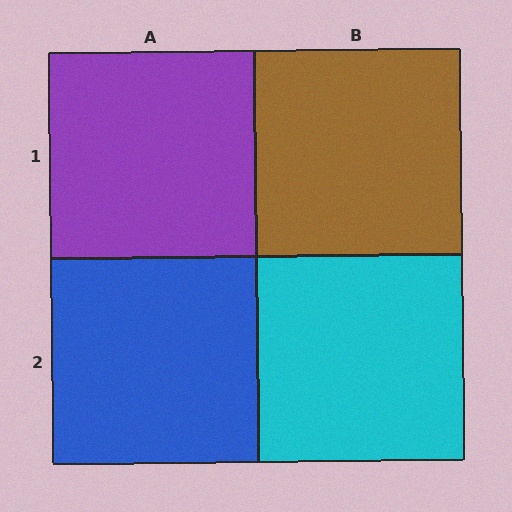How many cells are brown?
1 cell is brown.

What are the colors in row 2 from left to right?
Blue, cyan.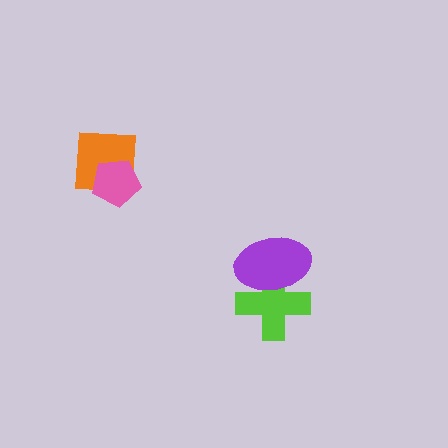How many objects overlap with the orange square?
1 object overlaps with the orange square.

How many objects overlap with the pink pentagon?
1 object overlaps with the pink pentagon.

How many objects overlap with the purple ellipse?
1 object overlaps with the purple ellipse.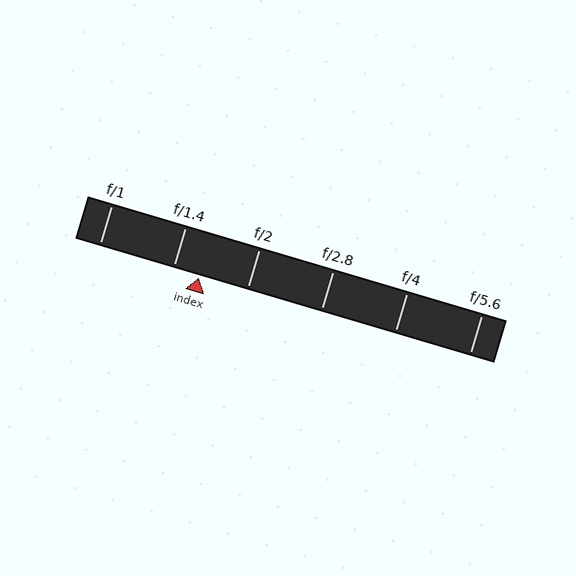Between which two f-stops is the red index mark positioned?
The index mark is between f/1.4 and f/2.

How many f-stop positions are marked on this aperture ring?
There are 6 f-stop positions marked.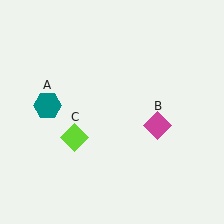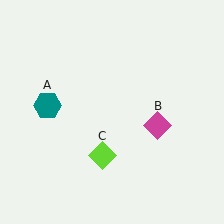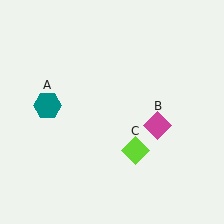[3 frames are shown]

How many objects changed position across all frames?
1 object changed position: lime diamond (object C).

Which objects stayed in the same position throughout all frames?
Teal hexagon (object A) and magenta diamond (object B) remained stationary.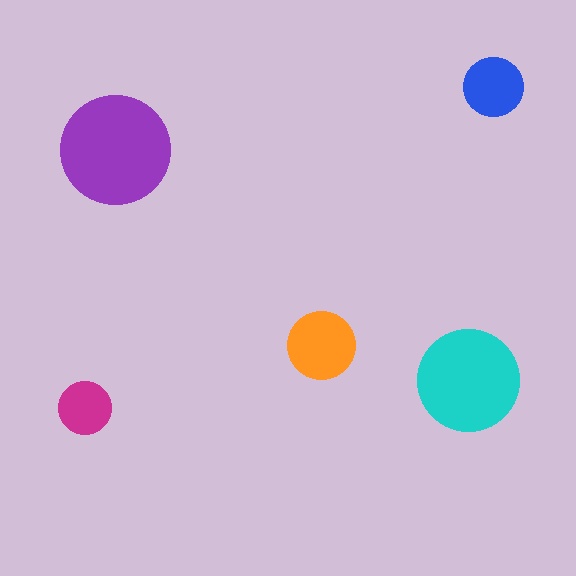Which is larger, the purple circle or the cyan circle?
The purple one.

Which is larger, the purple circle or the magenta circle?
The purple one.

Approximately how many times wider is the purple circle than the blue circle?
About 2 times wider.